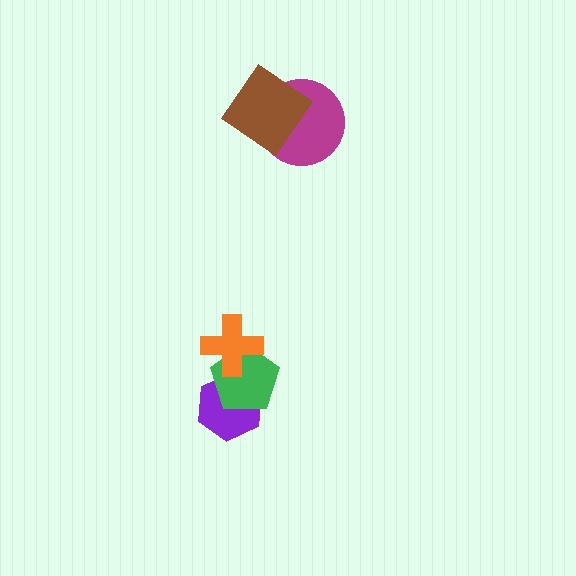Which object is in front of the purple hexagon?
The green pentagon is in front of the purple hexagon.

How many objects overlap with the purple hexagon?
1 object overlaps with the purple hexagon.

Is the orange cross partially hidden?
No, no other shape covers it.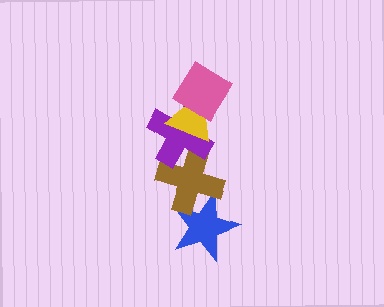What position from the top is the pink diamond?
The pink diamond is 1st from the top.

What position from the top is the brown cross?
The brown cross is 4th from the top.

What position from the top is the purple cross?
The purple cross is 3rd from the top.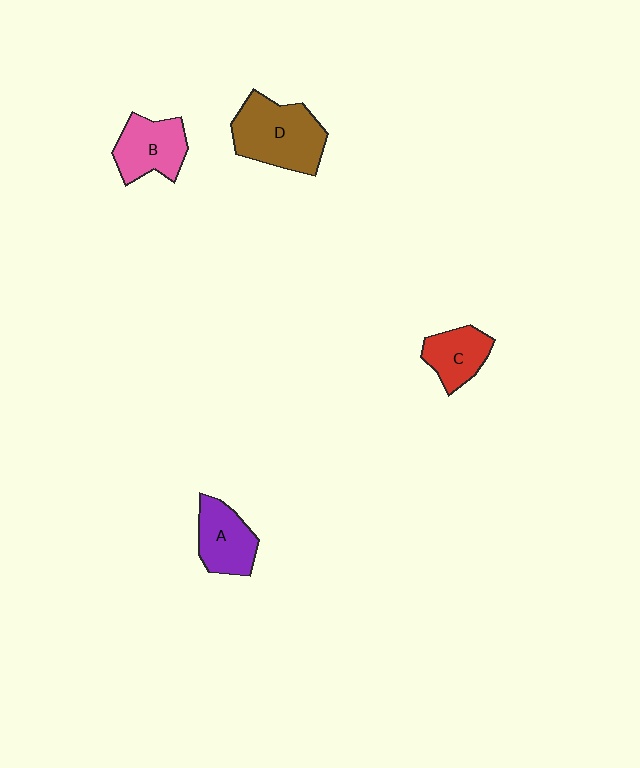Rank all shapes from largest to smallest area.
From largest to smallest: D (brown), B (pink), A (purple), C (red).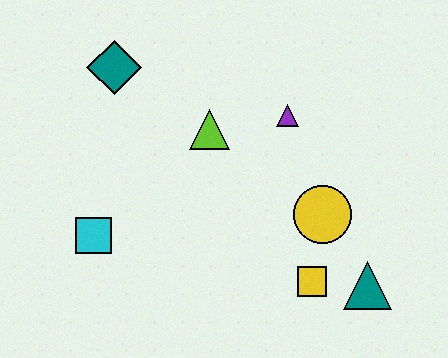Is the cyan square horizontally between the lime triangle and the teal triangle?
No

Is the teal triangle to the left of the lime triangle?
No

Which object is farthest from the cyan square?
The teal triangle is farthest from the cyan square.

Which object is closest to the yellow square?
The teal triangle is closest to the yellow square.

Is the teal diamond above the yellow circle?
Yes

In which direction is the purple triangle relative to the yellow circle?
The purple triangle is above the yellow circle.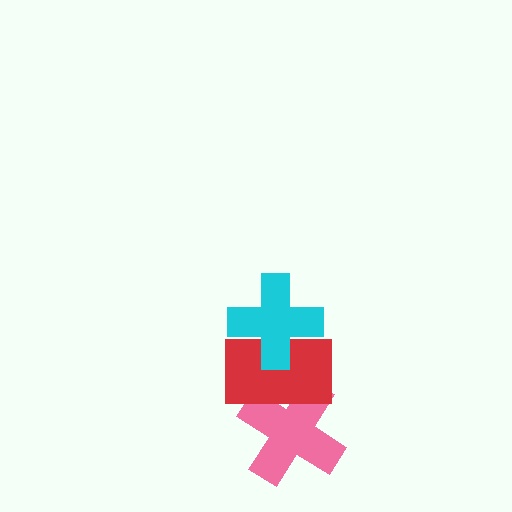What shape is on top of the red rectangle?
The cyan cross is on top of the red rectangle.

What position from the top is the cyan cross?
The cyan cross is 1st from the top.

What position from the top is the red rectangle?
The red rectangle is 2nd from the top.